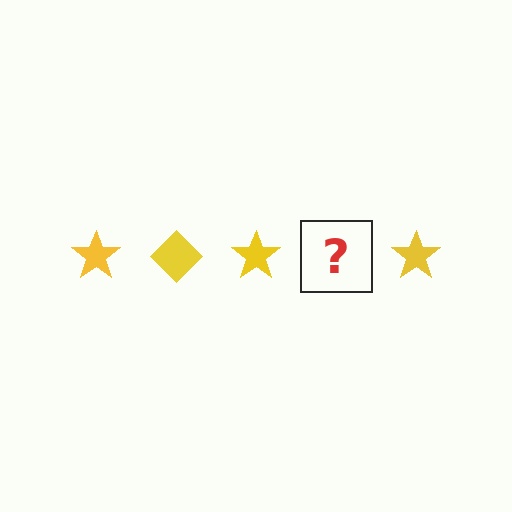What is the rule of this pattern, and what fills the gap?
The rule is that the pattern cycles through star, diamond shapes in yellow. The gap should be filled with a yellow diamond.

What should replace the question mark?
The question mark should be replaced with a yellow diamond.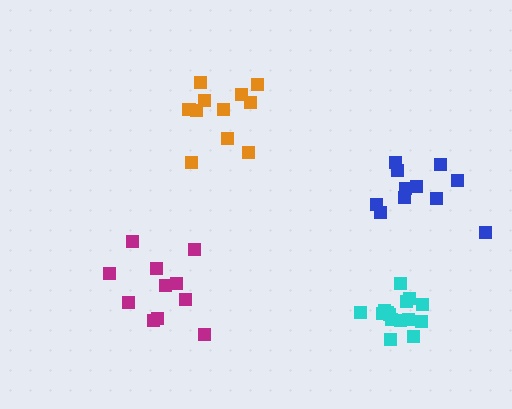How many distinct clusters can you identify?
There are 4 distinct clusters.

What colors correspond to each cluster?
The clusters are colored: cyan, magenta, orange, blue.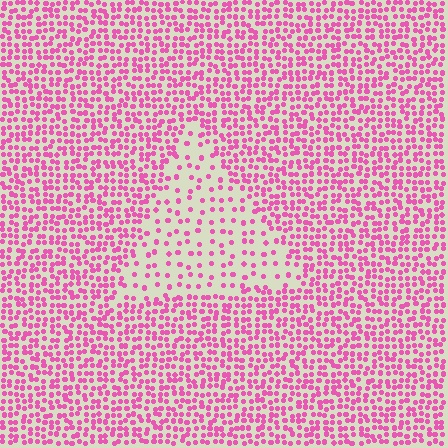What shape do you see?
I see a triangle.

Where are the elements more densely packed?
The elements are more densely packed outside the triangle boundary.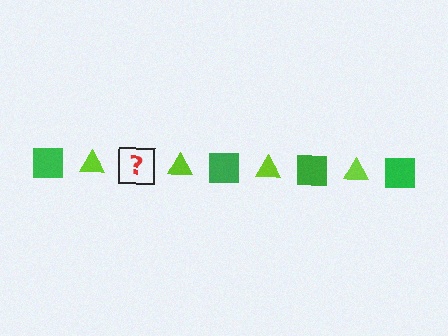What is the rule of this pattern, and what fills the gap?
The rule is that the pattern alternates between green square and lime triangle. The gap should be filled with a green square.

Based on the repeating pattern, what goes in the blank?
The blank should be a green square.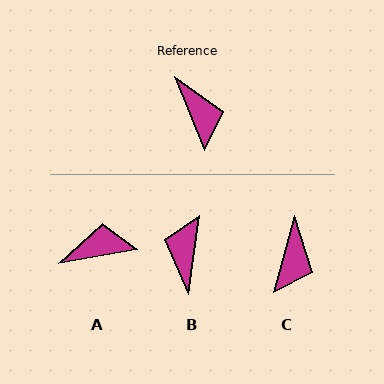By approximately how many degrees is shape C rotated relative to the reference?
Approximately 37 degrees clockwise.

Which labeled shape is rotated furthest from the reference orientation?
B, about 150 degrees away.